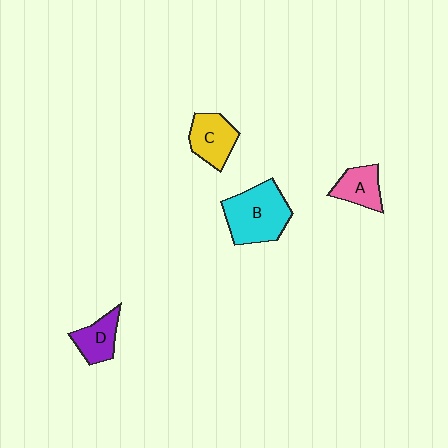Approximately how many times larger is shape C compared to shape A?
Approximately 1.2 times.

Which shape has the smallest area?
Shape A (pink).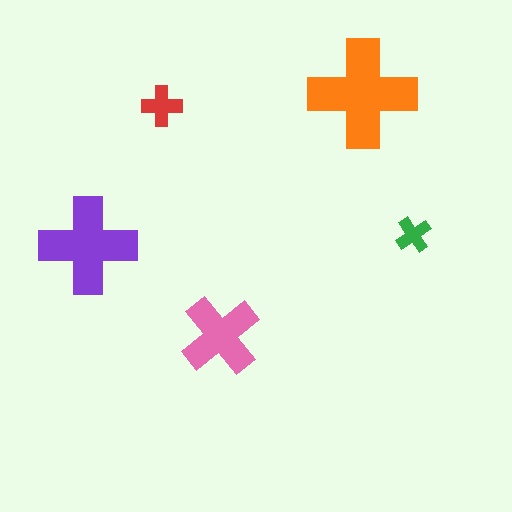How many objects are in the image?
There are 5 objects in the image.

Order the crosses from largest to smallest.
the orange one, the purple one, the pink one, the red one, the green one.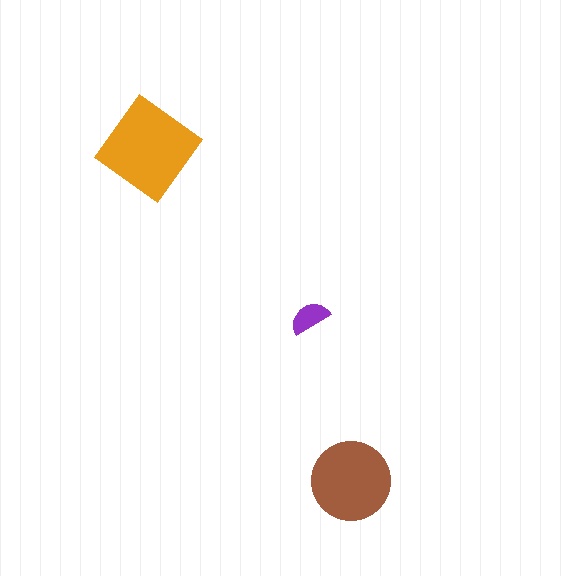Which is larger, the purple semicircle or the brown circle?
The brown circle.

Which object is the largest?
The orange diamond.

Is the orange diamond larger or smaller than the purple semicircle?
Larger.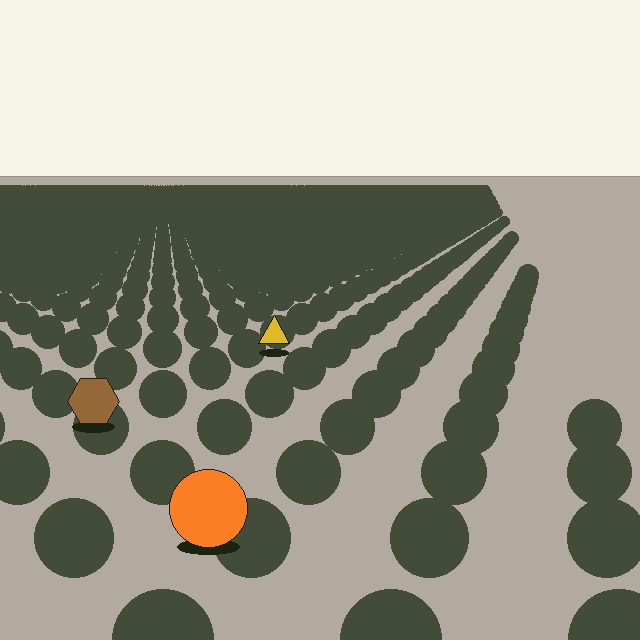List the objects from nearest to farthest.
From nearest to farthest: the orange circle, the brown hexagon, the yellow triangle.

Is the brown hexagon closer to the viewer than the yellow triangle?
Yes. The brown hexagon is closer — you can tell from the texture gradient: the ground texture is coarser near it.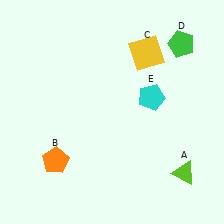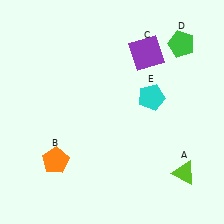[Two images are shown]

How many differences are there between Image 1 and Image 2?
There is 1 difference between the two images.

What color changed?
The square (C) changed from yellow in Image 1 to purple in Image 2.